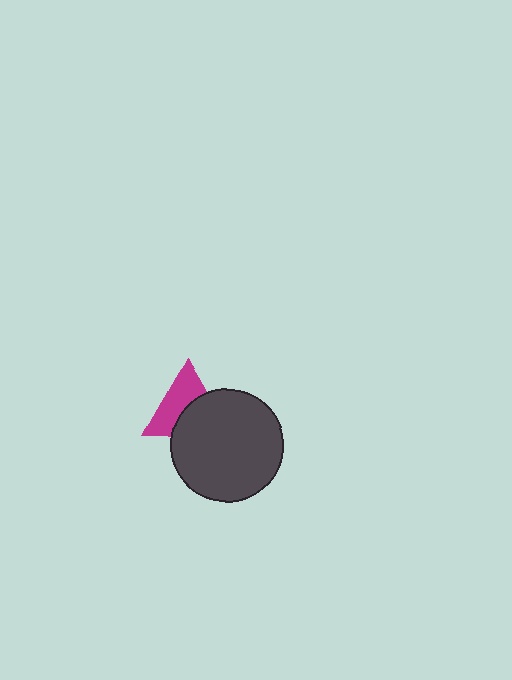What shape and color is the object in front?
The object in front is a dark gray circle.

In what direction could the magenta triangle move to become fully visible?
The magenta triangle could move toward the upper-left. That would shift it out from behind the dark gray circle entirely.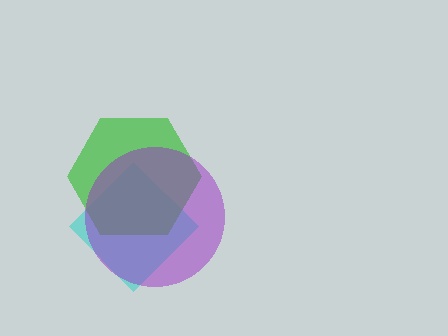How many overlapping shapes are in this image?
There are 3 overlapping shapes in the image.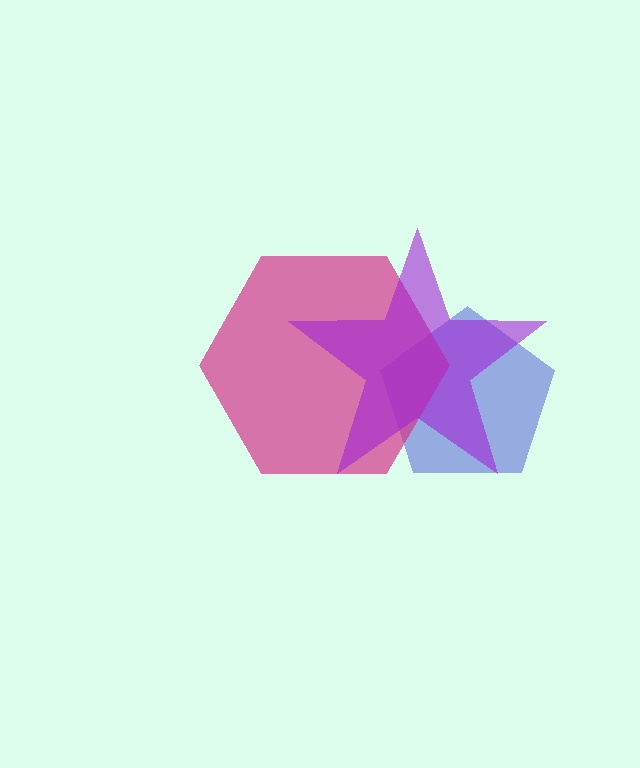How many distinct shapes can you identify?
There are 3 distinct shapes: a blue pentagon, a magenta hexagon, a purple star.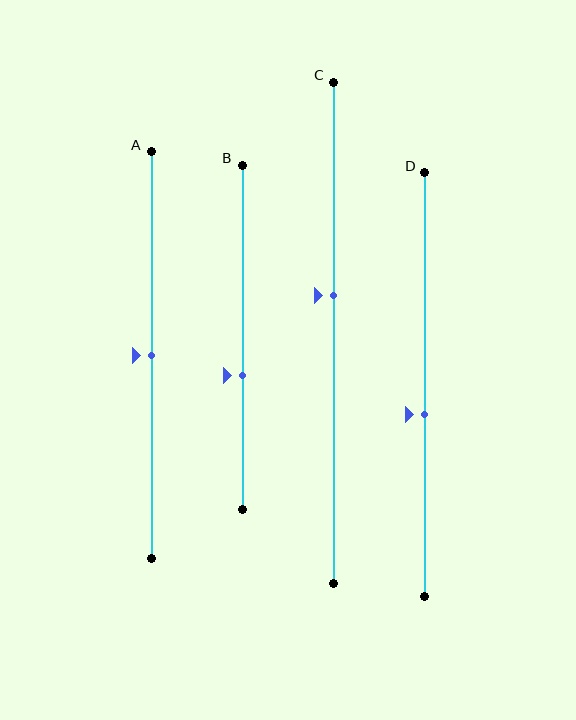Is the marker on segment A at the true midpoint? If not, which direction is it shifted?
Yes, the marker on segment A is at the true midpoint.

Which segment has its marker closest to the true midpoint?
Segment A has its marker closest to the true midpoint.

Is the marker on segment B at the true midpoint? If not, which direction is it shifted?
No, the marker on segment B is shifted downward by about 11% of the segment length.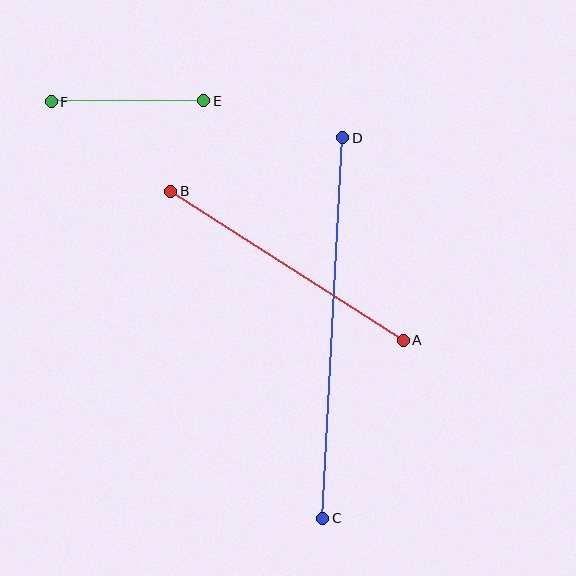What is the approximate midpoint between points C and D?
The midpoint is at approximately (333, 328) pixels.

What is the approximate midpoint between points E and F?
The midpoint is at approximately (127, 101) pixels.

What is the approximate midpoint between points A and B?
The midpoint is at approximately (287, 266) pixels.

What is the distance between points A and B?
The distance is approximately 276 pixels.